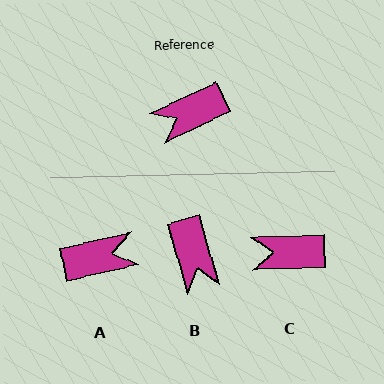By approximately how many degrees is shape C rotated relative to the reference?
Approximately 24 degrees clockwise.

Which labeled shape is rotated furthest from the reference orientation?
A, about 167 degrees away.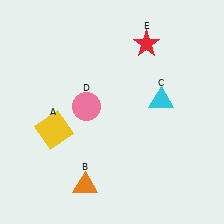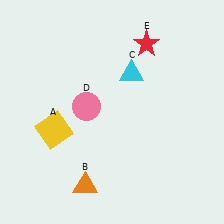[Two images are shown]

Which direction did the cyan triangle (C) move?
The cyan triangle (C) moved left.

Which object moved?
The cyan triangle (C) moved left.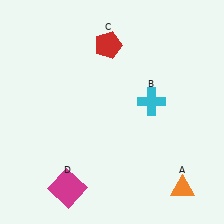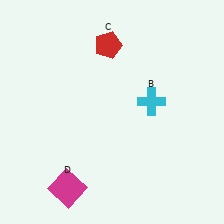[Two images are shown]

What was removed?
The orange triangle (A) was removed in Image 2.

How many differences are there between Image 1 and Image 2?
There is 1 difference between the two images.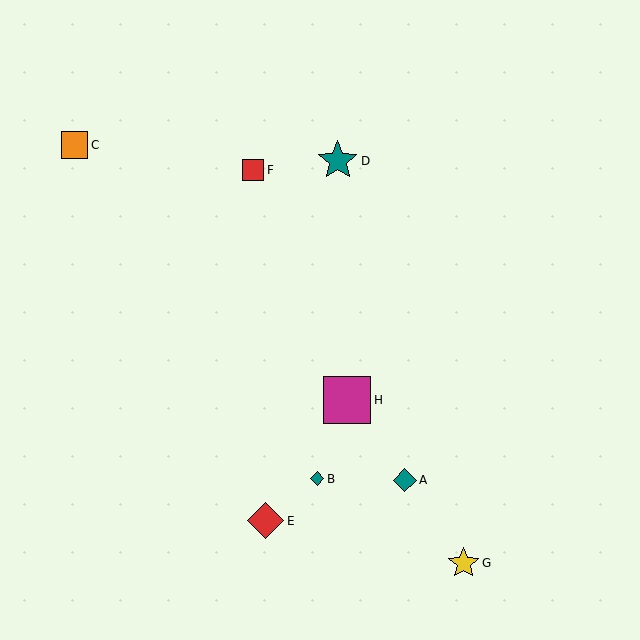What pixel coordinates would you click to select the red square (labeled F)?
Click at (253, 170) to select the red square F.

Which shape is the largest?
The magenta square (labeled H) is the largest.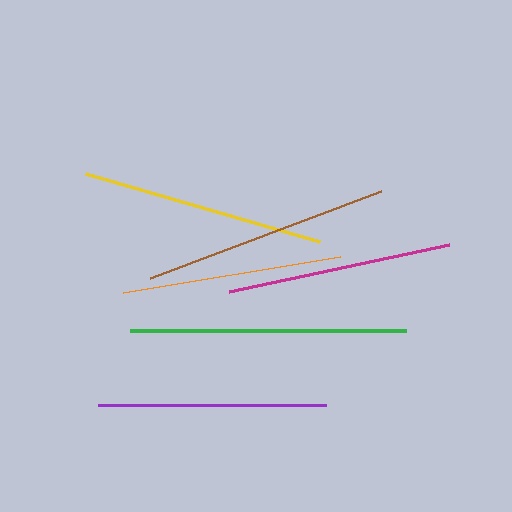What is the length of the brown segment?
The brown segment is approximately 247 pixels long.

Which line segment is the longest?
The green line is the longest at approximately 275 pixels.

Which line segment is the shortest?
The orange line is the shortest at approximately 220 pixels.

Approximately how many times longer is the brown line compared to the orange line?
The brown line is approximately 1.1 times the length of the orange line.